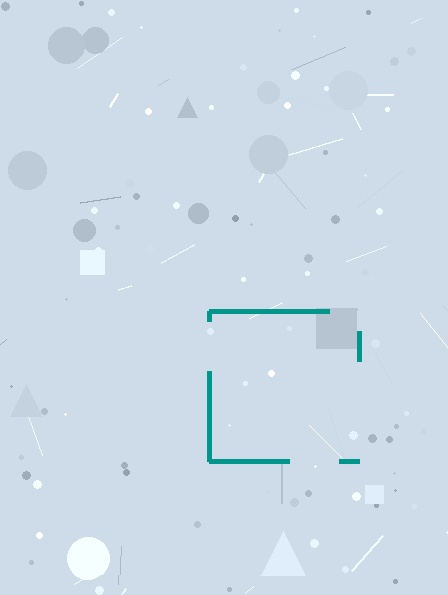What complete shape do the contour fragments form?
The contour fragments form a square.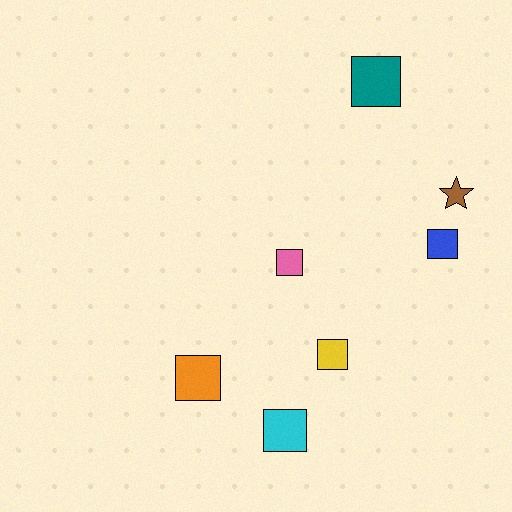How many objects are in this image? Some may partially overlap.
There are 7 objects.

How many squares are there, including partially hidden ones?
There are 6 squares.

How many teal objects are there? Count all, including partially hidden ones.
There is 1 teal object.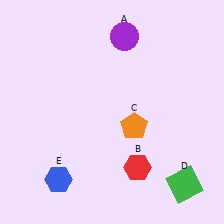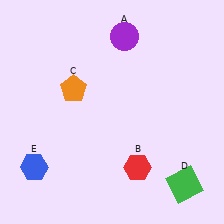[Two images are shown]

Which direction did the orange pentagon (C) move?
The orange pentagon (C) moved left.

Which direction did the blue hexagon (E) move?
The blue hexagon (E) moved left.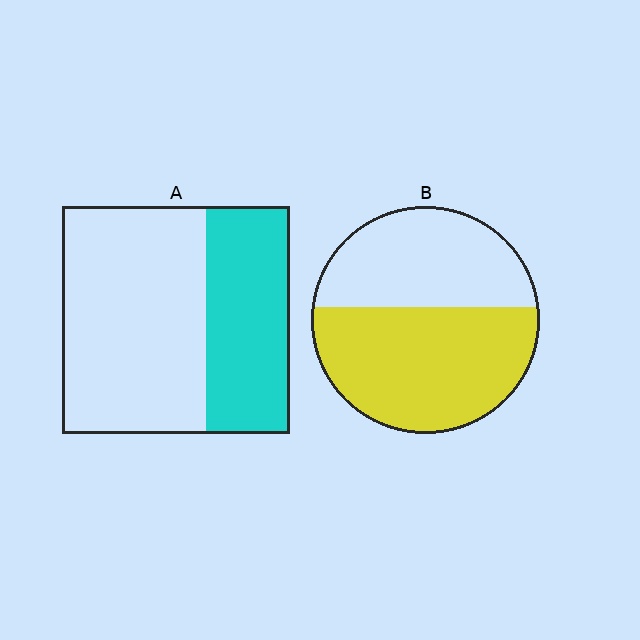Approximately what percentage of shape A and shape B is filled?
A is approximately 35% and B is approximately 55%.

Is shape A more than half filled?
No.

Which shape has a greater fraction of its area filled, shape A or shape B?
Shape B.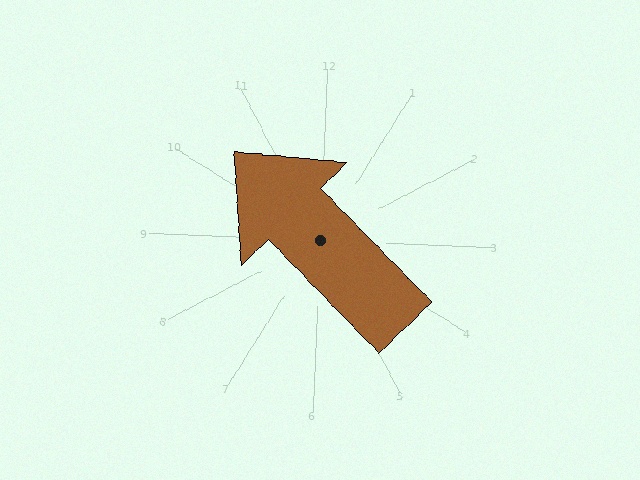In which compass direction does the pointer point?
Northwest.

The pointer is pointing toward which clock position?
Roughly 10 o'clock.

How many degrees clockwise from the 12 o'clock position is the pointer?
Approximately 313 degrees.